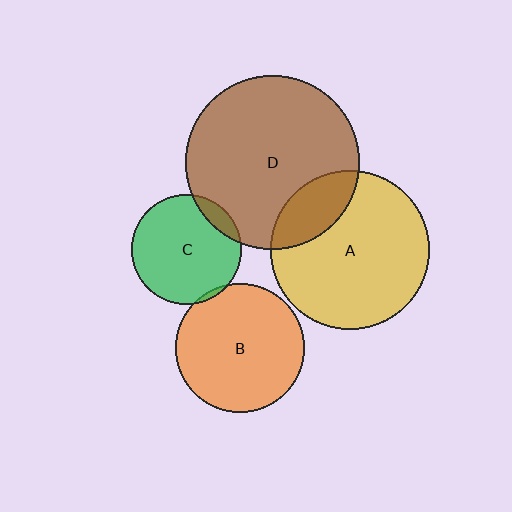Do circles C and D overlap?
Yes.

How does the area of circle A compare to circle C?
Approximately 2.1 times.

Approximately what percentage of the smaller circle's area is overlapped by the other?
Approximately 10%.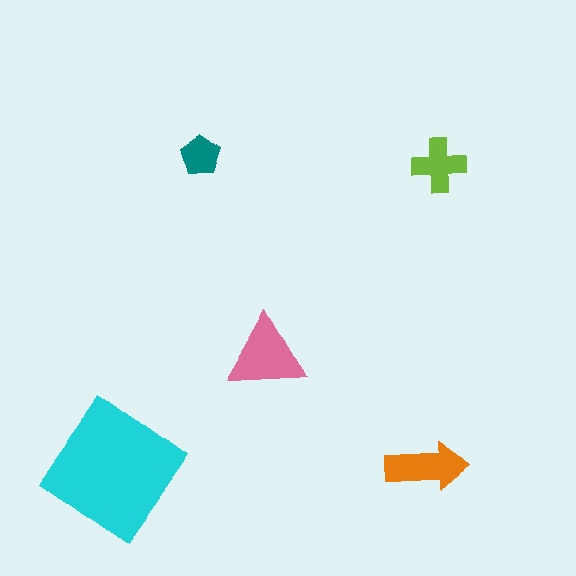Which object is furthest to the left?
The cyan diamond is leftmost.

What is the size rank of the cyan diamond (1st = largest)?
1st.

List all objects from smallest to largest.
The teal pentagon, the lime cross, the orange arrow, the pink triangle, the cyan diamond.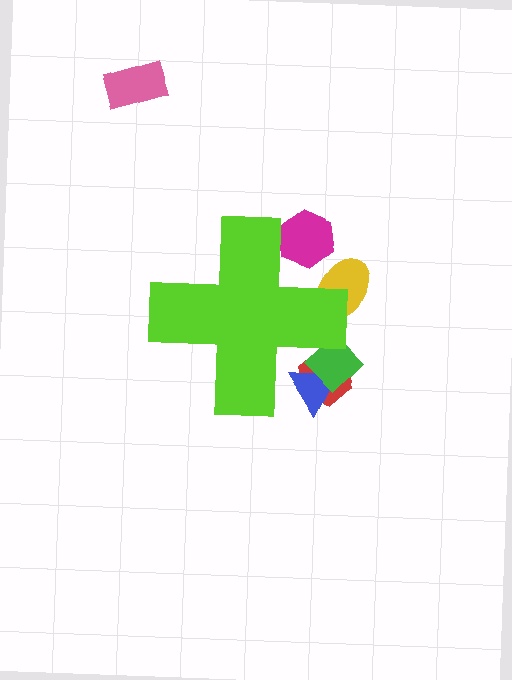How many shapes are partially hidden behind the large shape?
5 shapes are partially hidden.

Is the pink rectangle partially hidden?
No, the pink rectangle is fully visible.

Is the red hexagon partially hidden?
Yes, the red hexagon is partially hidden behind the lime cross.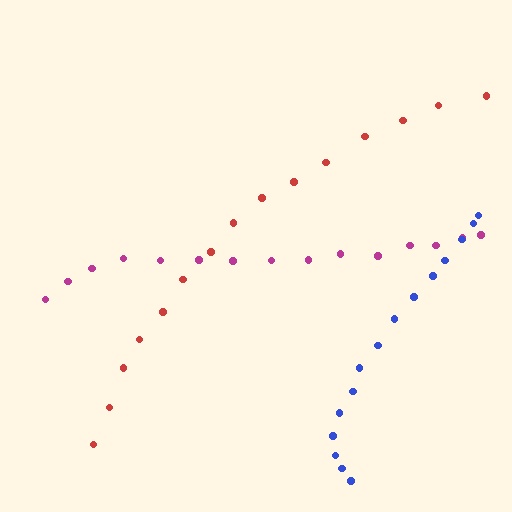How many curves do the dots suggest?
There are 3 distinct paths.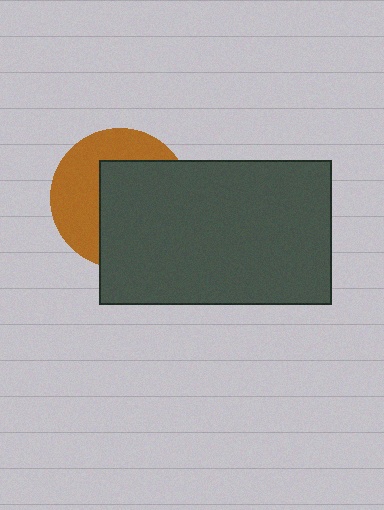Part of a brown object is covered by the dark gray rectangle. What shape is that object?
It is a circle.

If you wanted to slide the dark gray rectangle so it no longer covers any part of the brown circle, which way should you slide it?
Slide it right — that is the most direct way to separate the two shapes.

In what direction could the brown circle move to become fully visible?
The brown circle could move left. That would shift it out from behind the dark gray rectangle entirely.